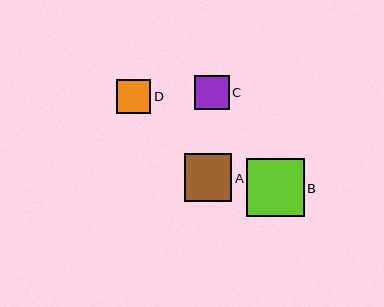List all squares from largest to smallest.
From largest to smallest: B, A, C, D.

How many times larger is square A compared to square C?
Square A is approximately 1.4 times the size of square C.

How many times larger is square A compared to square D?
Square A is approximately 1.4 times the size of square D.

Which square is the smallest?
Square D is the smallest with a size of approximately 34 pixels.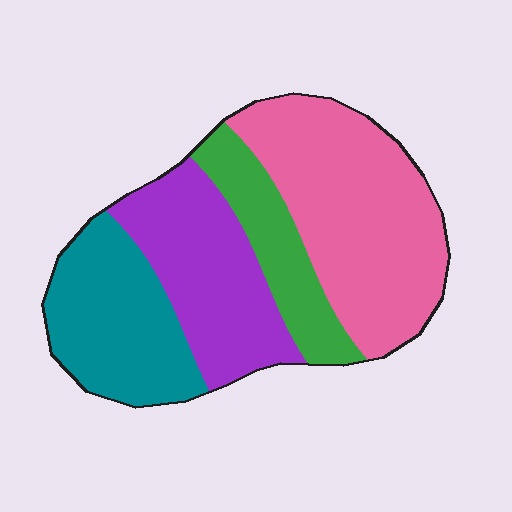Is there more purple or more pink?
Pink.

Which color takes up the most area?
Pink, at roughly 40%.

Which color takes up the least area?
Green, at roughly 15%.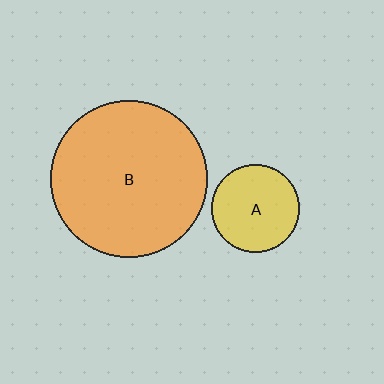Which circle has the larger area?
Circle B (orange).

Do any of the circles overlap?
No, none of the circles overlap.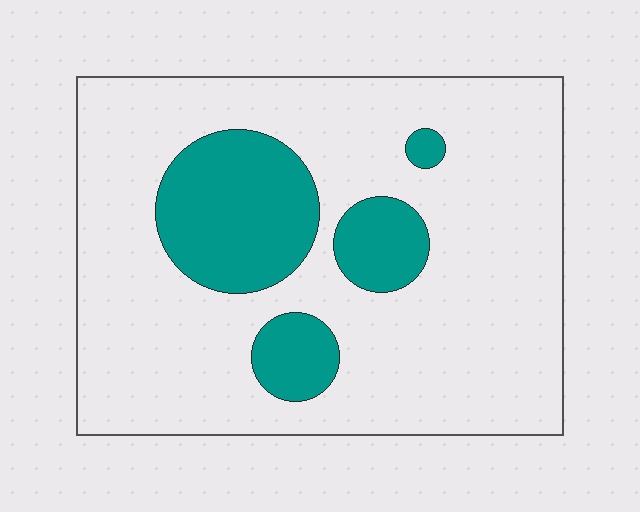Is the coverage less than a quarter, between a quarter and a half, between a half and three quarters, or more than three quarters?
Less than a quarter.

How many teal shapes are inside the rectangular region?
4.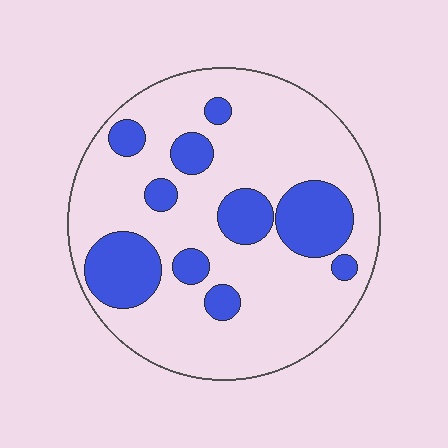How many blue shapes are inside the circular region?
10.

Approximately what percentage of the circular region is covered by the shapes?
Approximately 25%.